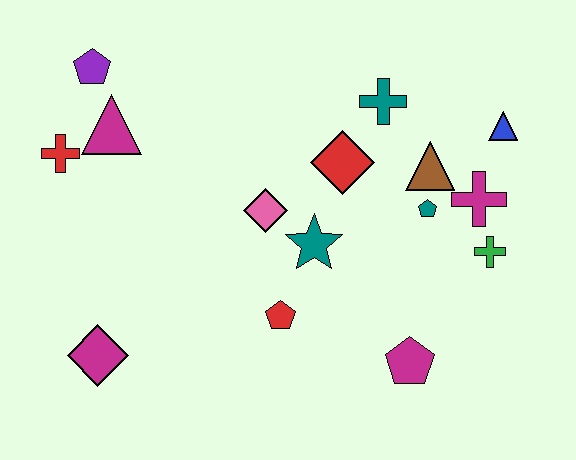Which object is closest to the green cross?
The magenta cross is closest to the green cross.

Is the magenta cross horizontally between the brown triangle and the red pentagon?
No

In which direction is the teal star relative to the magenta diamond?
The teal star is to the right of the magenta diamond.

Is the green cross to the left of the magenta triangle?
No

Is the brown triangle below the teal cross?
Yes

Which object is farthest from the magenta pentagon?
The purple pentagon is farthest from the magenta pentagon.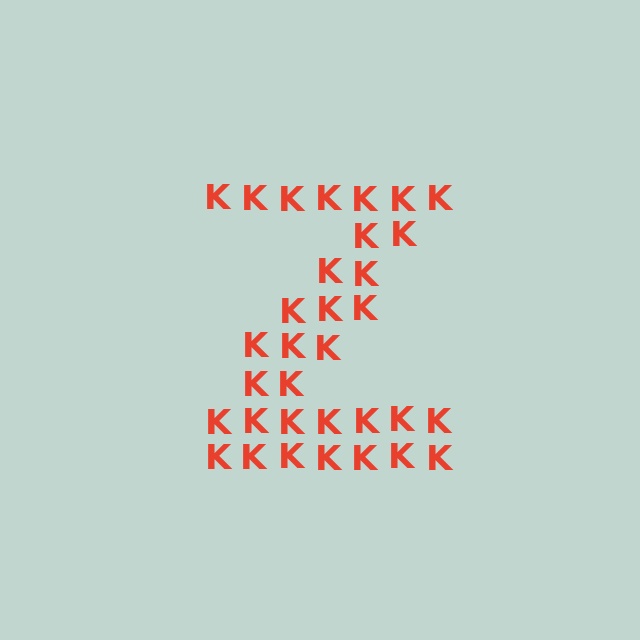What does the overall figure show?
The overall figure shows the letter Z.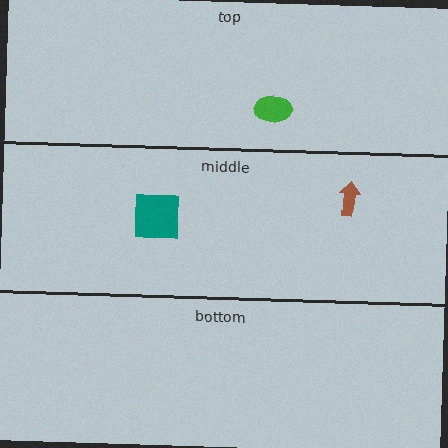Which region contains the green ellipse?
The top region.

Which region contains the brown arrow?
The middle region.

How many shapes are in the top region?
1.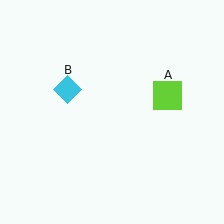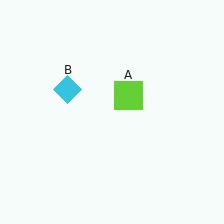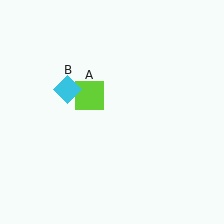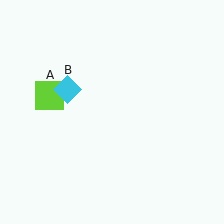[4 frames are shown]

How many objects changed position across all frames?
1 object changed position: lime square (object A).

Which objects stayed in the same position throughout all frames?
Cyan diamond (object B) remained stationary.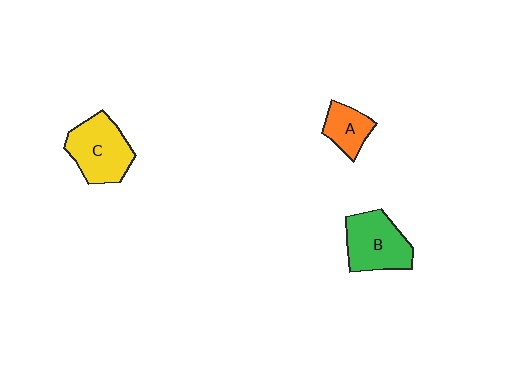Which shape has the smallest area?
Shape A (orange).